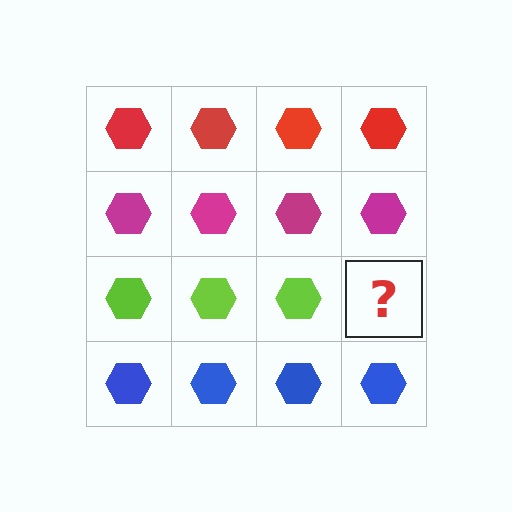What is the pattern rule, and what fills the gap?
The rule is that each row has a consistent color. The gap should be filled with a lime hexagon.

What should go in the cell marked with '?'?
The missing cell should contain a lime hexagon.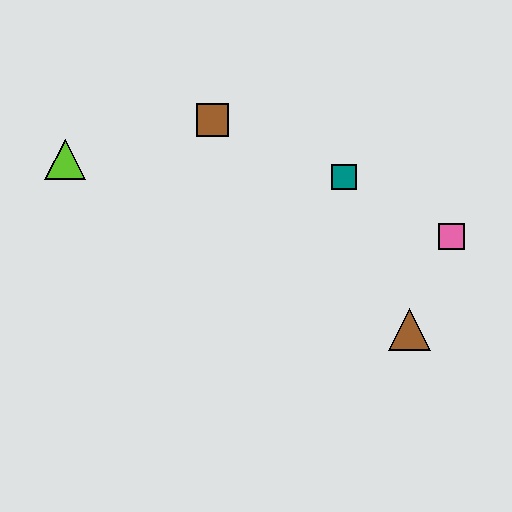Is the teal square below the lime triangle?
Yes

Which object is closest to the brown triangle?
The pink square is closest to the brown triangle.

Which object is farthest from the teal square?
The lime triangle is farthest from the teal square.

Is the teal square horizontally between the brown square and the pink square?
Yes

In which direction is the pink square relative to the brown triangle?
The pink square is above the brown triangle.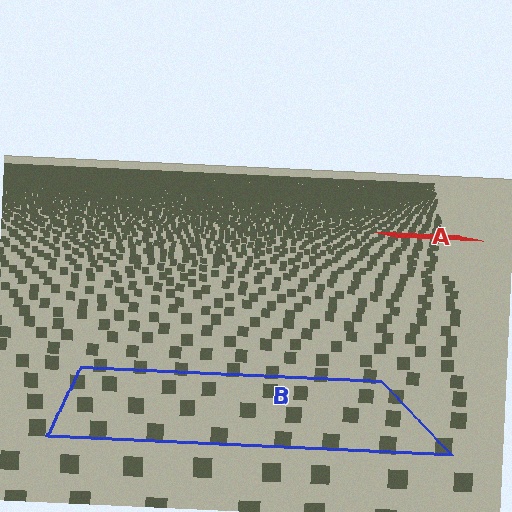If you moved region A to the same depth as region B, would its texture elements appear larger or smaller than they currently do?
They would appear larger. At a closer depth, the same texture elements are projected at a bigger on-screen size.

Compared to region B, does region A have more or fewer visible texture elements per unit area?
Region A has more texture elements per unit area — they are packed more densely because it is farther away.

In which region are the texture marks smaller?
The texture marks are smaller in region A, because it is farther away.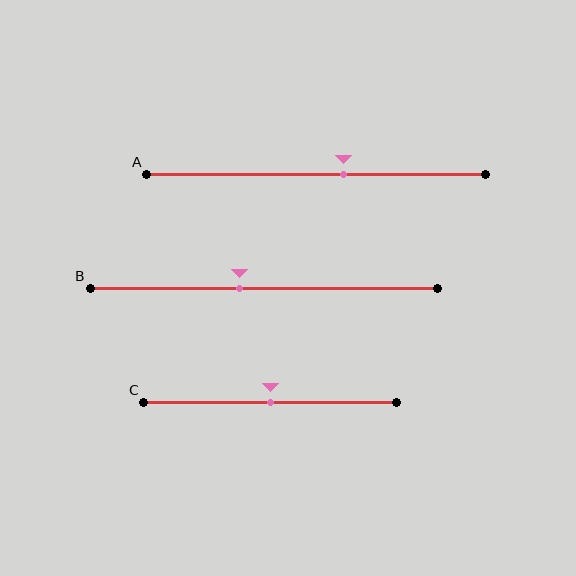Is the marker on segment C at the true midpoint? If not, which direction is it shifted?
Yes, the marker on segment C is at the true midpoint.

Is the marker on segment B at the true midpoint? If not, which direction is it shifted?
No, the marker on segment B is shifted to the left by about 7% of the segment length.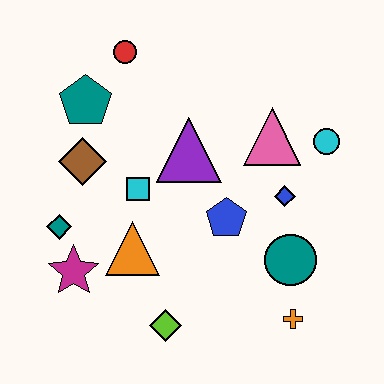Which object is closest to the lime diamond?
The orange triangle is closest to the lime diamond.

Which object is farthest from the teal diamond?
The cyan circle is farthest from the teal diamond.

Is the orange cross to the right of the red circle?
Yes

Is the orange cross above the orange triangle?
No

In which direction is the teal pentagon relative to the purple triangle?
The teal pentagon is to the left of the purple triangle.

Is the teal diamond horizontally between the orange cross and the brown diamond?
No